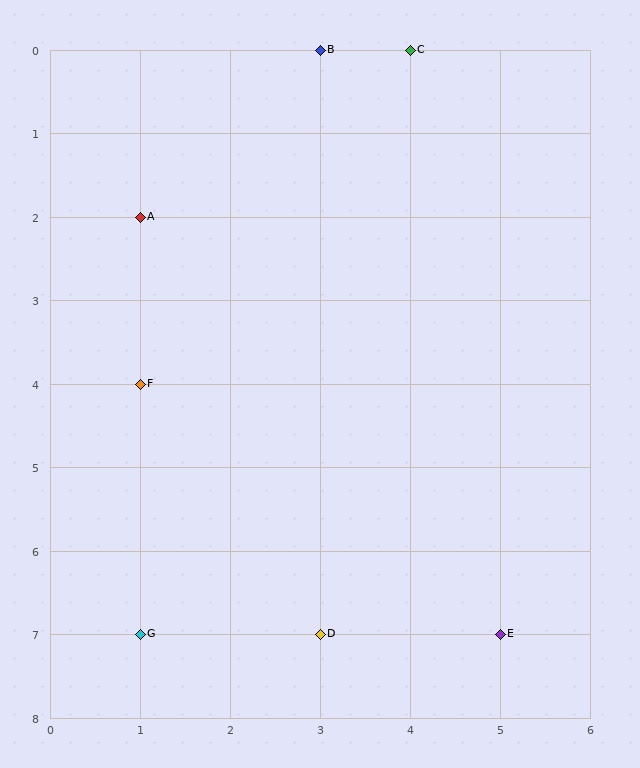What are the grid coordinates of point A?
Point A is at grid coordinates (1, 2).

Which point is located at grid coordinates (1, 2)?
Point A is at (1, 2).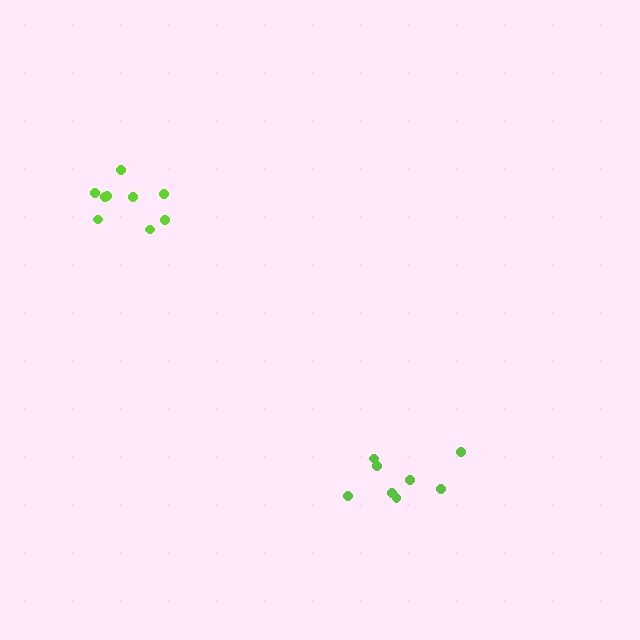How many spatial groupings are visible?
There are 2 spatial groupings.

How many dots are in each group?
Group 1: 8 dots, Group 2: 9 dots (17 total).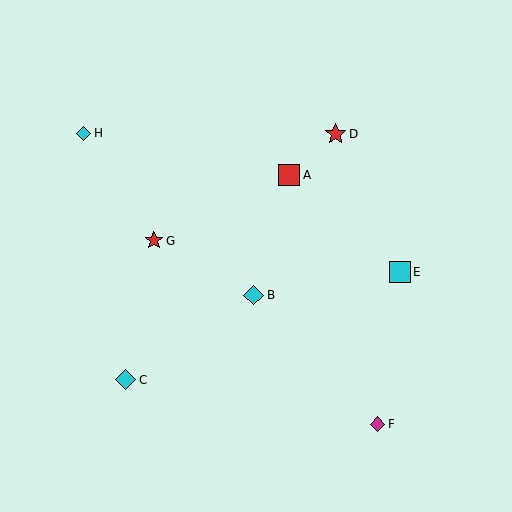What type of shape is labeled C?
Shape C is a cyan diamond.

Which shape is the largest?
The cyan square (labeled E) is the largest.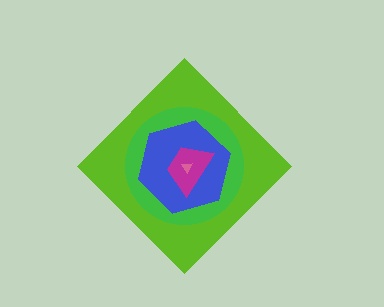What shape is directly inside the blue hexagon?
The magenta trapezoid.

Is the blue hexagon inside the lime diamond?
Yes.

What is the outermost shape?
The lime diamond.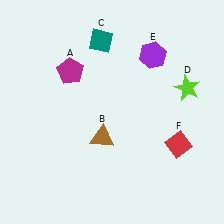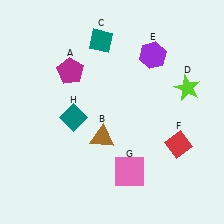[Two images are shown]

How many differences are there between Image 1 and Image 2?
There are 2 differences between the two images.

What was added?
A pink square (G), a teal diamond (H) were added in Image 2.